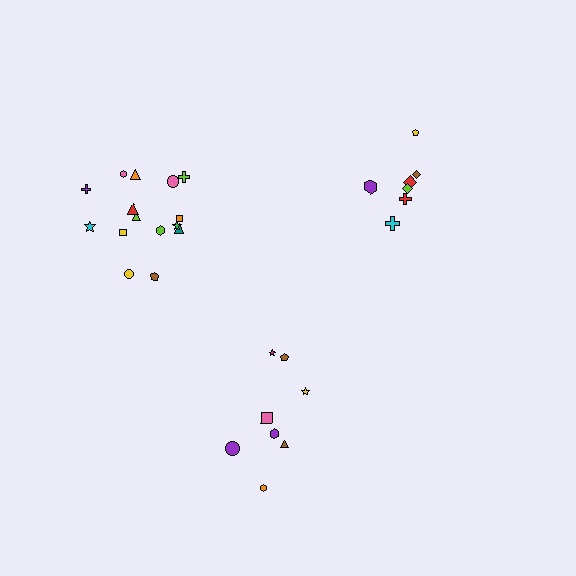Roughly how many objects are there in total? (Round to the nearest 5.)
Roughly 30 objects in total.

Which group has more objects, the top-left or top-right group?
The top-left group.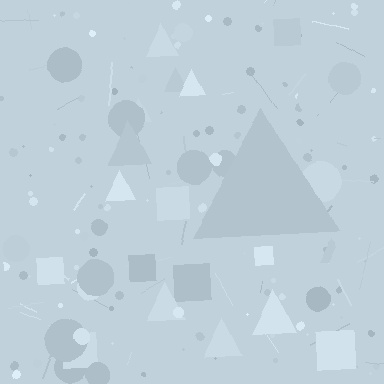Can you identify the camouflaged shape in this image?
The camouflaged shape is a triangle.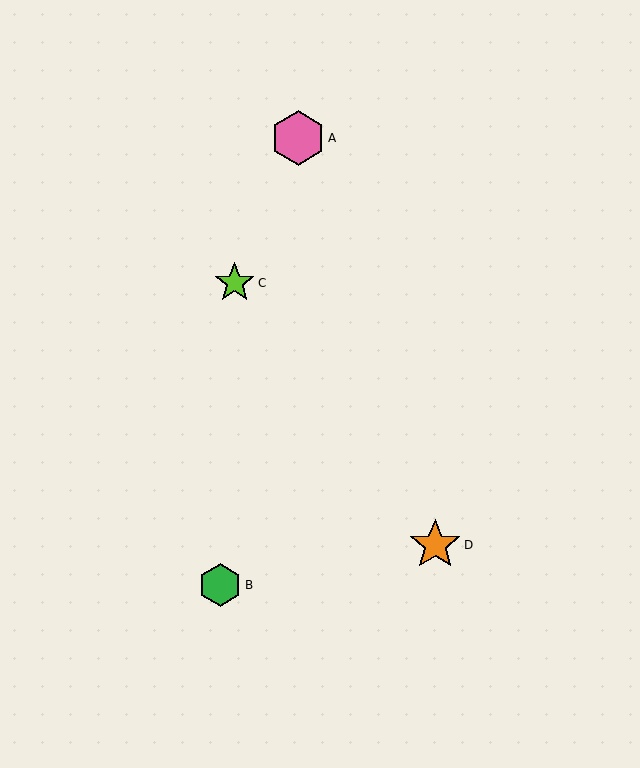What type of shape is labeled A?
Shape A is a pink hexagon.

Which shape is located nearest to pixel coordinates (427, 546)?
The orange star (labeled D) at (435, 545) is nearest to that location.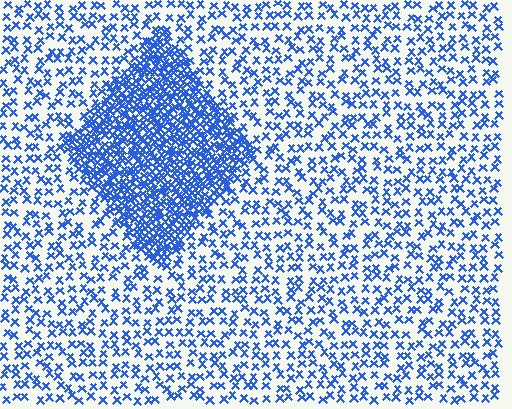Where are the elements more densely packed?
The elements are more densely packed inside the diamond boundary.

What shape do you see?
I see a diamond.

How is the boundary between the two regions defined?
The boundary is defined by a change in element density (approximately 3.0x ratio). All elements are the same color, size, and shape.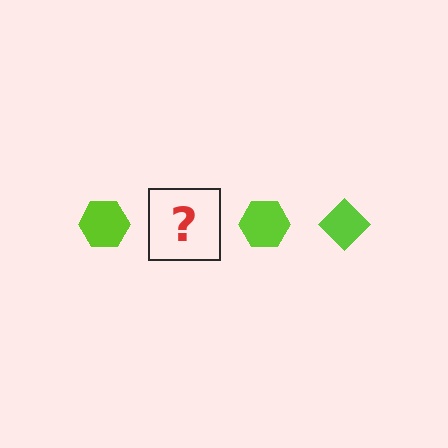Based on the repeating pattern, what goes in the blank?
The blank should be a lime diamond.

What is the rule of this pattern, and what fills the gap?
The rule is that the pattern cycles through hexagon, diamond shapes in lime. The gap should be filled with a lime diamond.